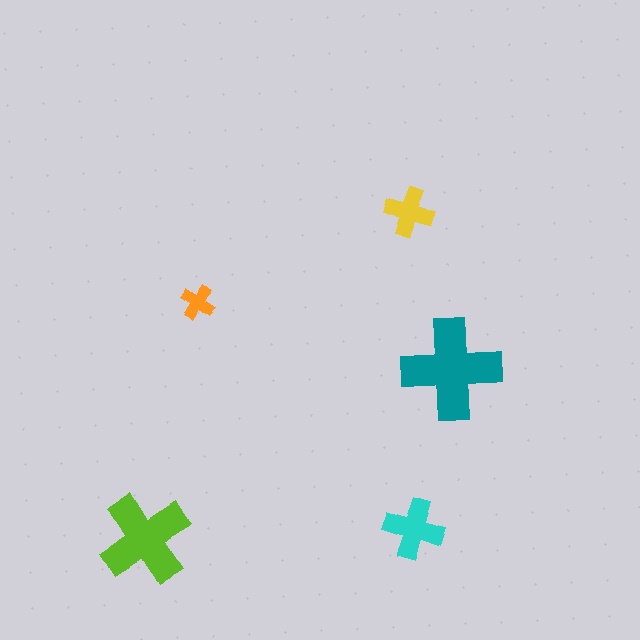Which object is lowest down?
The cyan cross is bottommost.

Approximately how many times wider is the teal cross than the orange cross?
About 3 times wider.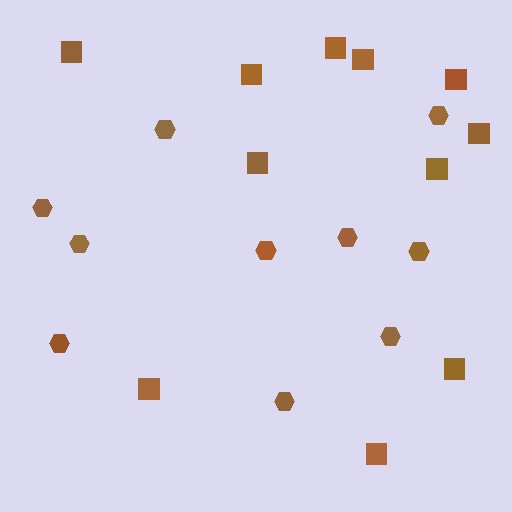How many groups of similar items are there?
There are 2 groups: one group of hexagons (10) and one group of squares (11).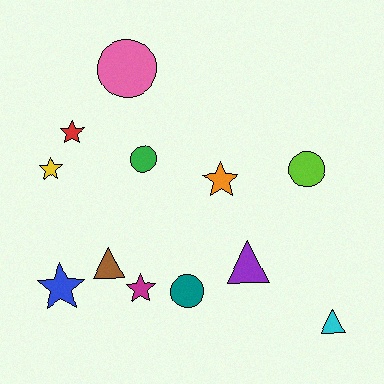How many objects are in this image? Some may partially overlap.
There are 12 objects.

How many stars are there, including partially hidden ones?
There are 5 stars.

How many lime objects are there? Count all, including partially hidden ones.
There is 1 lime object.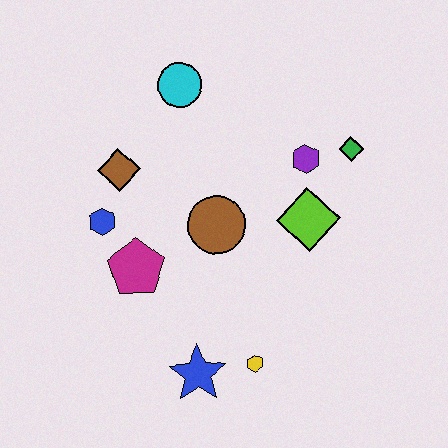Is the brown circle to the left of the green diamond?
Yes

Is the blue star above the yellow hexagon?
No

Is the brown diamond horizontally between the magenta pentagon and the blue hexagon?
Yes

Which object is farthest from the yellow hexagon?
The cyan circle is farthest from the yellow hexagon.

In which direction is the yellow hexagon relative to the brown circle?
The yellow hexagon is below the brown circle.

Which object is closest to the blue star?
The yellow hexagon is closest to the blue star.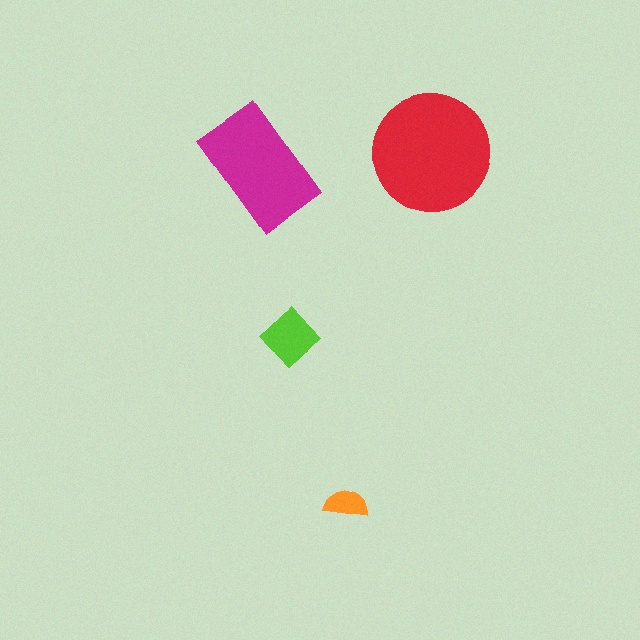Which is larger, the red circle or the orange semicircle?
The red circle.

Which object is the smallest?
The orange semicircle.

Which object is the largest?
The red circle.